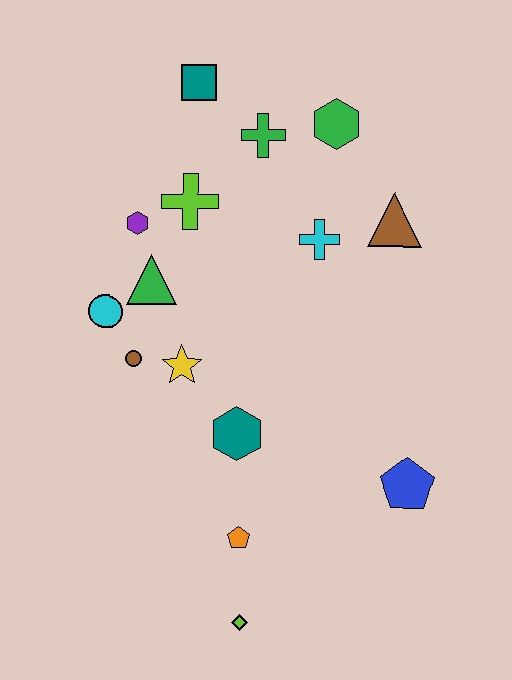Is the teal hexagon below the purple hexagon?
Yes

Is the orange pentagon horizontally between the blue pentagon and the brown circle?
Yes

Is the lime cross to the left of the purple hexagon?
No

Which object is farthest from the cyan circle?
The blue pentagon is farthest from the cyan circle.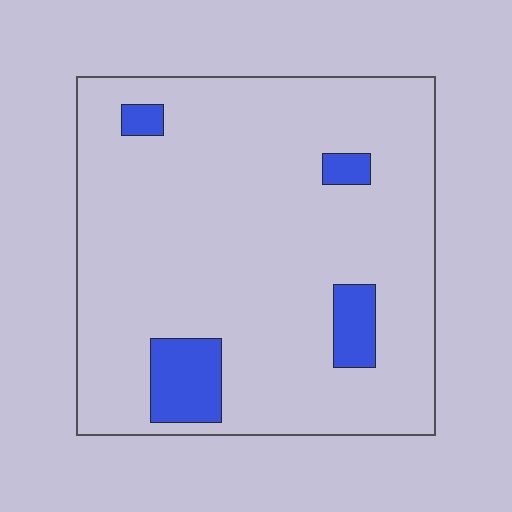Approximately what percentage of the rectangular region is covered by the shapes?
Approximately 10%.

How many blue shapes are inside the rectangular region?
4.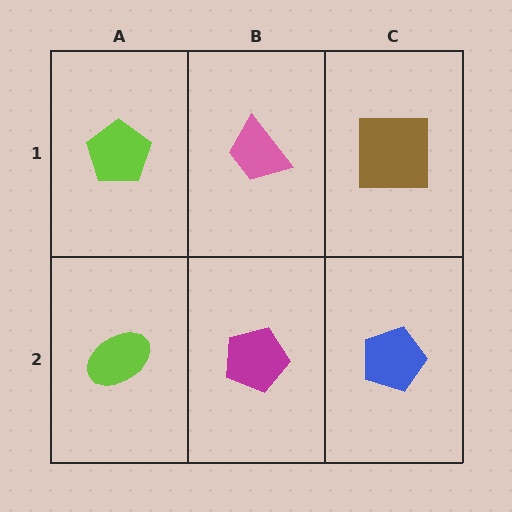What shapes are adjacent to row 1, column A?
A lime ellipse (row 2, column A), a pink trapezoid (row 1, column B).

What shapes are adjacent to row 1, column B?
A magenta pentagon (row 2, column B), a lime pentagon (row 1, column A), a brown square (row 1, column C).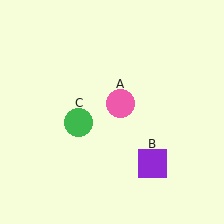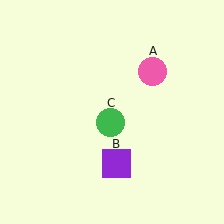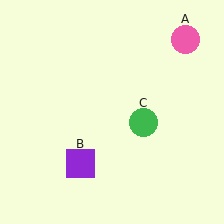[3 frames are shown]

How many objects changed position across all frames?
3 objects changed position: pink circle (object A), purple square (object B), green circle (object C).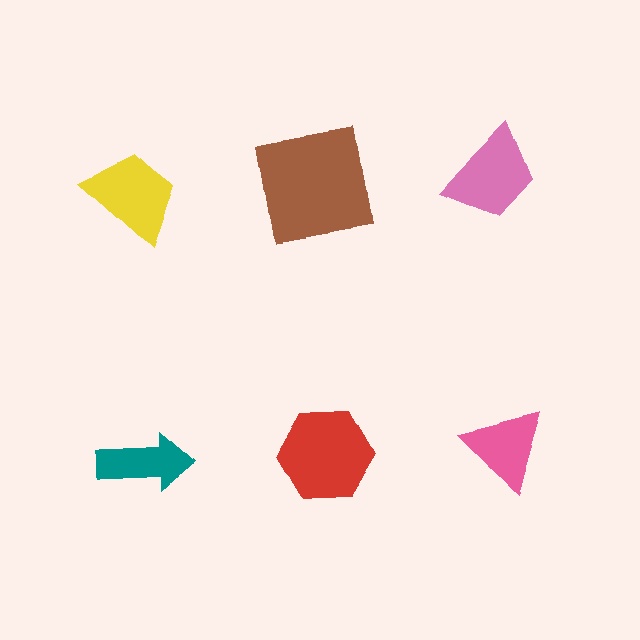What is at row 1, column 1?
A yellow trapezoid.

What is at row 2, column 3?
A pink triangle.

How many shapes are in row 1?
3 shapes.